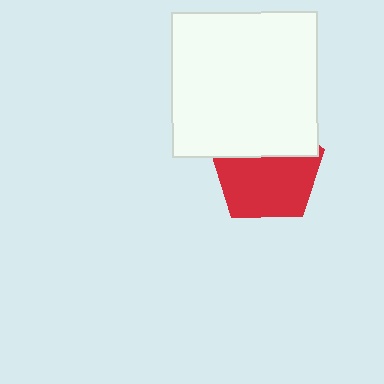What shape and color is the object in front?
The object in front is a white square.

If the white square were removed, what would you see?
You would see the complete red pentagon.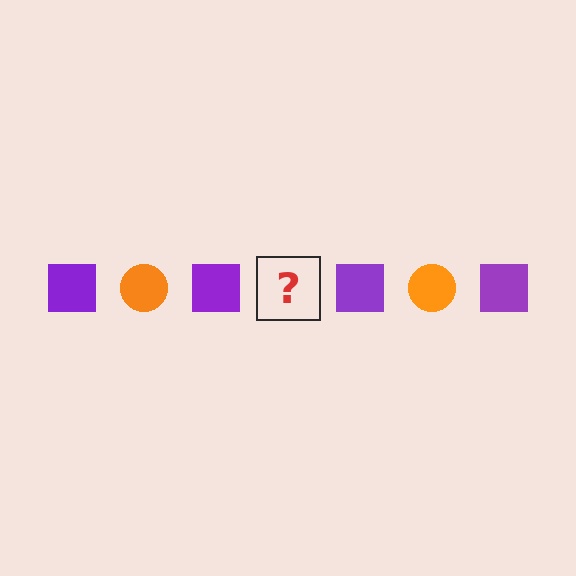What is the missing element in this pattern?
The missing element is an orange circle.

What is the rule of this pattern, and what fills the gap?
The rule is that the pattern alternates between purple square and orange circle. The gap should be filled with an orange circle.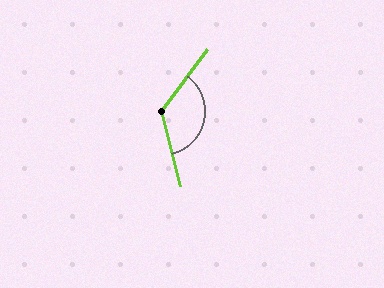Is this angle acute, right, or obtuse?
It is obtuse.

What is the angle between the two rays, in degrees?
Approximately 130 degrees.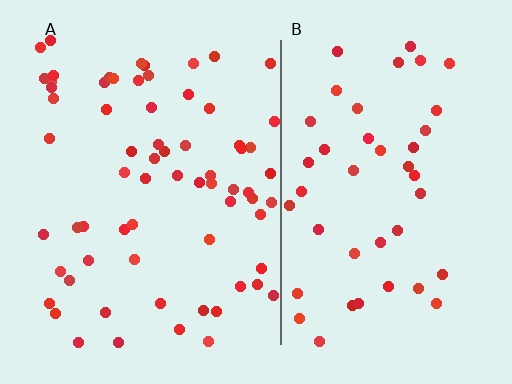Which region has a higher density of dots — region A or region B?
A (the left).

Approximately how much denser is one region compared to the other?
Approximately 1.6× — region A over region B.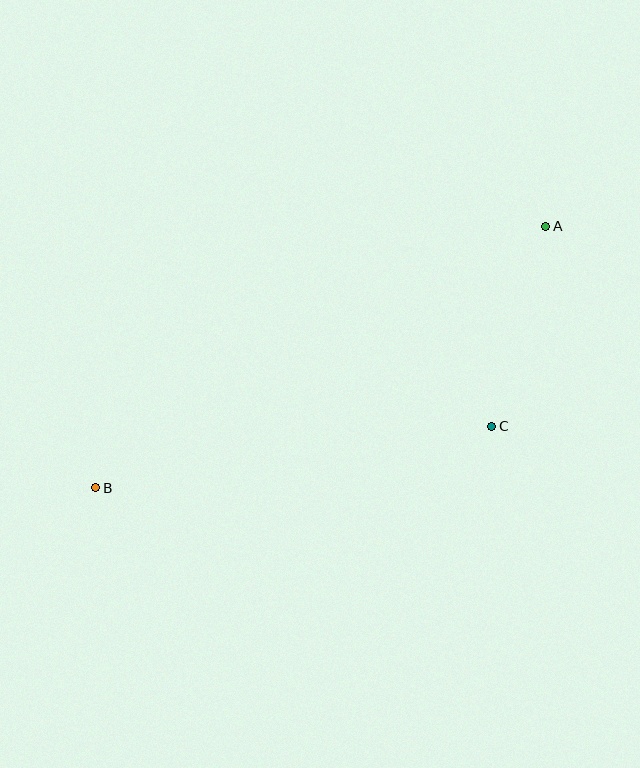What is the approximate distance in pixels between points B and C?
The distance between B and C is approximately 401 pixels.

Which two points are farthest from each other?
Points A and B are farthest from each other.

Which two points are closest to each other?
Points A and C are closest to each other.